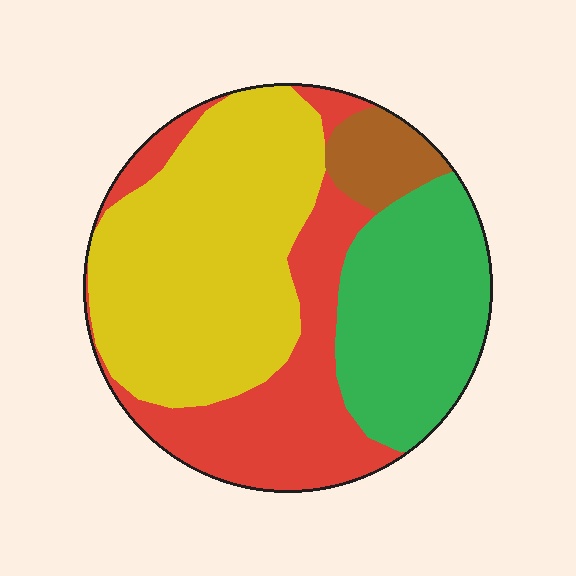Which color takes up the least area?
Brown, at roughly 5%.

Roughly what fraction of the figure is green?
Green takes up between a sixth and a third of the figure.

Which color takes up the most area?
Yellow, at roughly 40%.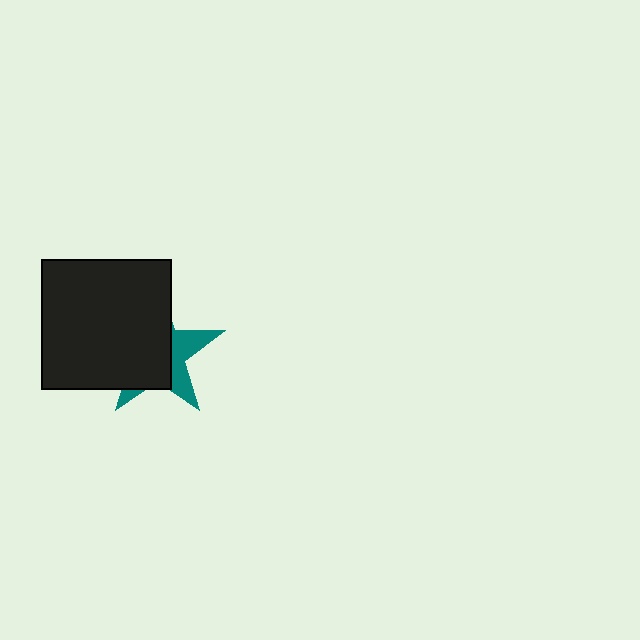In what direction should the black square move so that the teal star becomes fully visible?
The black square should move left. That is the shortest direction to clear the overlap and leave the teal star fully visible.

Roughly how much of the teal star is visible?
A small part of it is visible (roughly 35%).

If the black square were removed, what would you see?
You would see the complete teal star.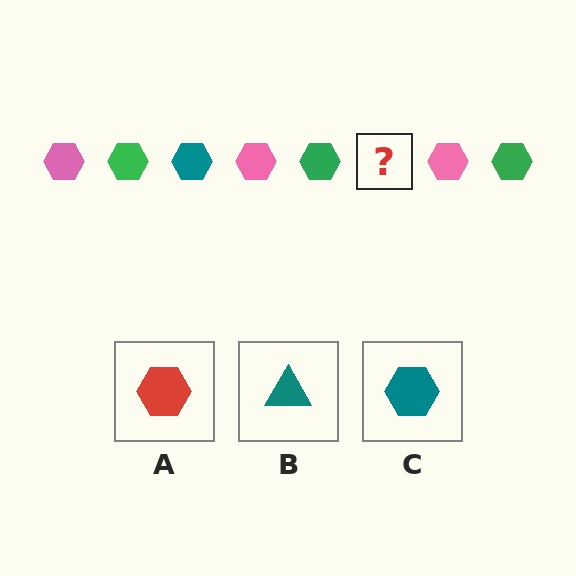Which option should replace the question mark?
Option C.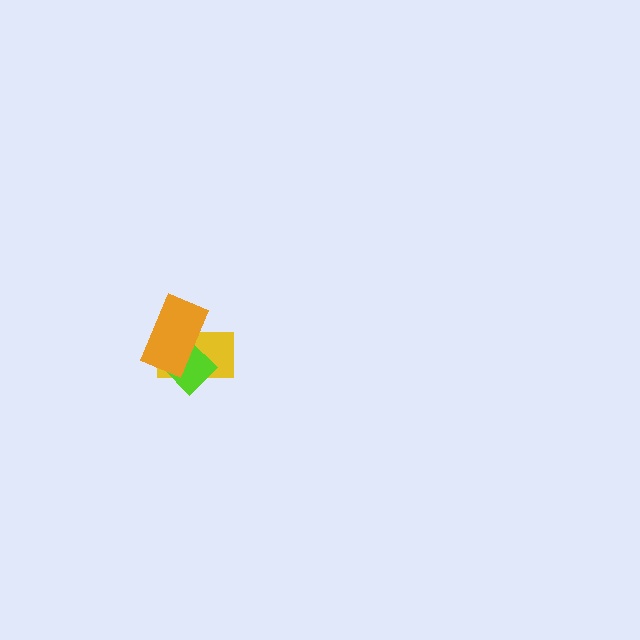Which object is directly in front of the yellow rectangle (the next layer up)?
The lime diamond is directly in front of the yellow rectangle.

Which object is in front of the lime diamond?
The orange rectangle is in front of the lime diamond.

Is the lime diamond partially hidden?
Yes, it is partially covered by another shape.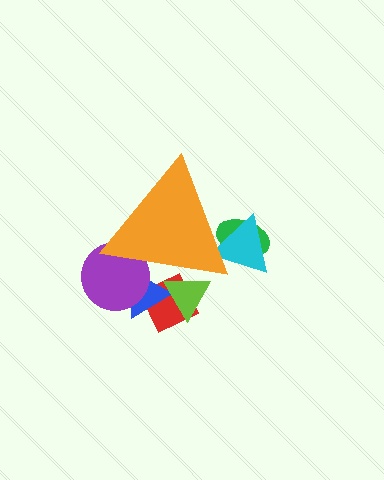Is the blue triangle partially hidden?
Yes, the blue triangle is partially hidden behind the orange triangle.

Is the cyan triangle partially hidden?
Yes, the cyan triangle is partially hidden behind the orange triangle.